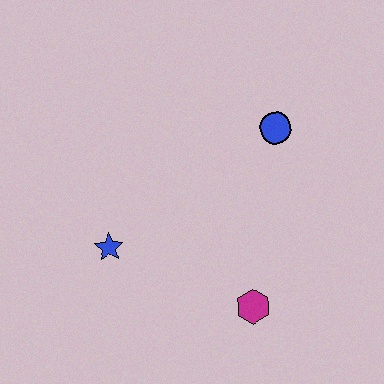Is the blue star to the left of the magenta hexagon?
Yes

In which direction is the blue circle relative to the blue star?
The blue circle is to the right of the blue star.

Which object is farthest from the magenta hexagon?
The blue circle is farthest from the magenta hexagon.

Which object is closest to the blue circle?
The magenta hexagon is closest to the blue circle.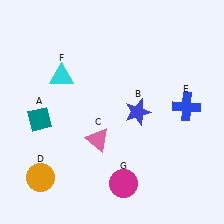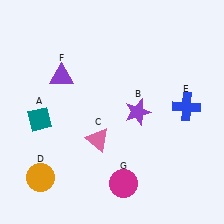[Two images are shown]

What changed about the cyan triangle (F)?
In Image 1, F is cyan. In Image 2, it changed to purple.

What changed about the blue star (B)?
In Image 1, B is blue. In Image 2, it changed to purple.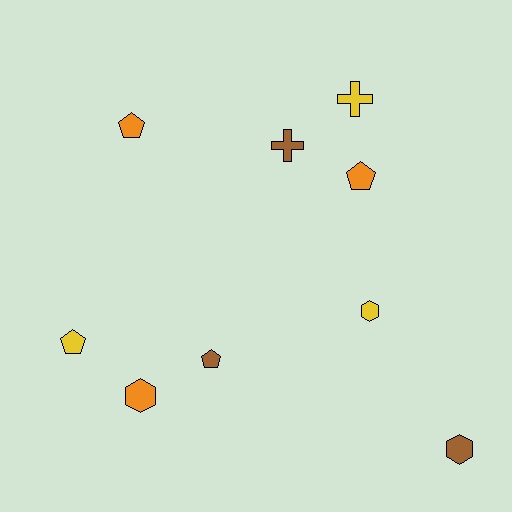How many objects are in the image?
There are 9 objects.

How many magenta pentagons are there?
There are no magenta pentagons.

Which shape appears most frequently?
Pentagon, with 4 objects.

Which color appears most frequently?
Yellow, with 3 objects.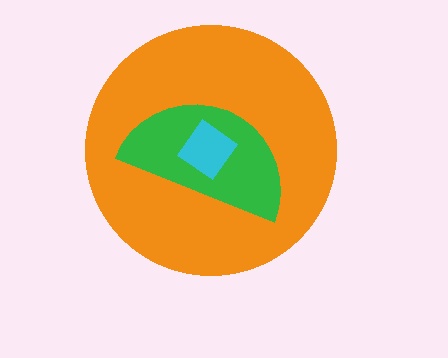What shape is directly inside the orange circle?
The green semicircle.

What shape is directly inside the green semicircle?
The cyan diamond.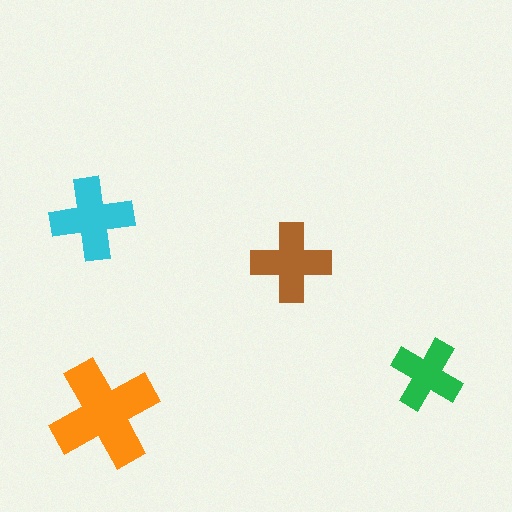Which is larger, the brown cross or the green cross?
The brown one.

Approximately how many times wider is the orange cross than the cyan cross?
About 1.5 times wider.